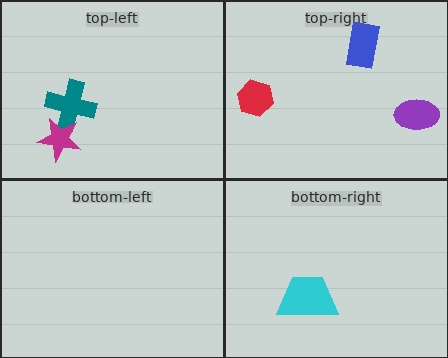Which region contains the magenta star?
The top-left region.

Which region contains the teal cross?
The top-left region.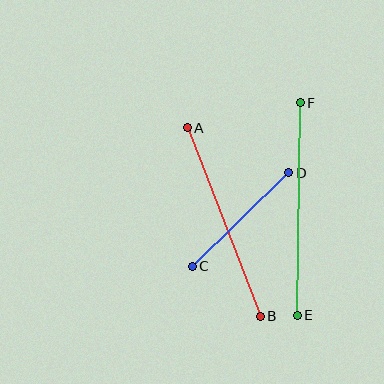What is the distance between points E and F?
The distance is approximately 213 pixels.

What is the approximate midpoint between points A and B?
The midpoint is at approximately (224, 222) pixels.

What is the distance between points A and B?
The distance is approximately 202 pixels.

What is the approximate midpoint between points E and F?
The midpoint is at approximately (299, 209) pixels.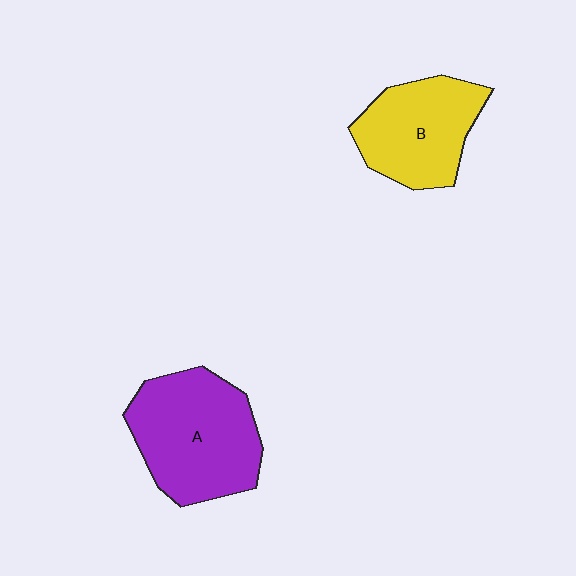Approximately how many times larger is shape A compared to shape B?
Approximately 1.3 times.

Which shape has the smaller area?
Shape B (yellow).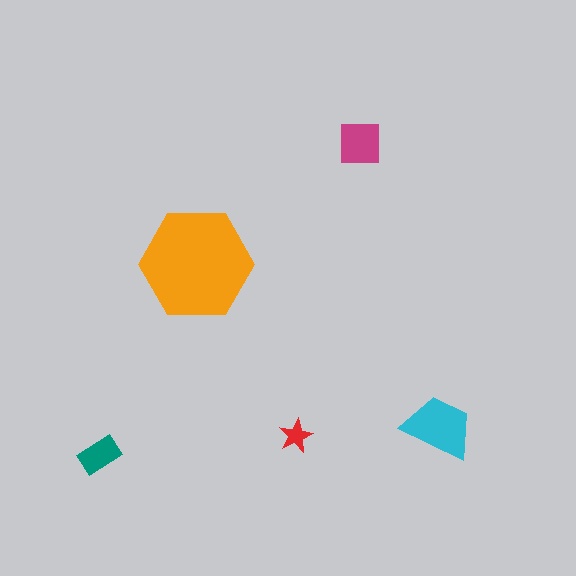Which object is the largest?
The orange hexagon.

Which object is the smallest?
The red star.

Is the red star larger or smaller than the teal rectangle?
Smaller.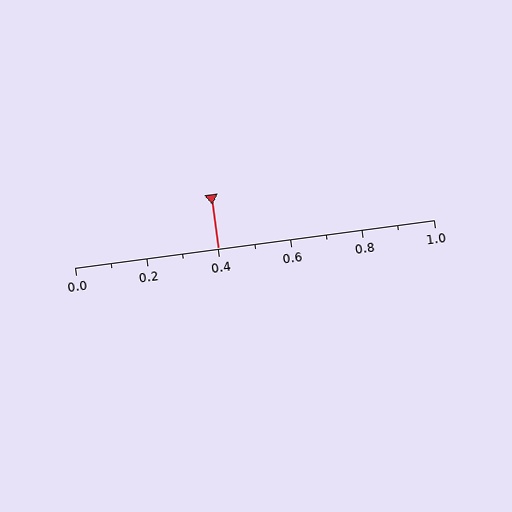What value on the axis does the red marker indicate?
The marker indicates approximately 0.4.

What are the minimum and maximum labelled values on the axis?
The axis runs from 0.0 to 1.0.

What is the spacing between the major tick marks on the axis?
The major ticks are spaced 0.2 apart.